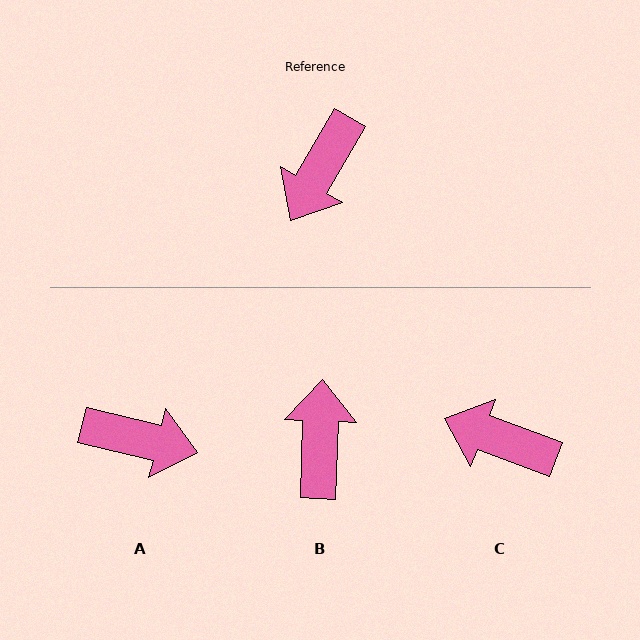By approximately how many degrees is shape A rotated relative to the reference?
Approximately 106 degrees counter-clockwise.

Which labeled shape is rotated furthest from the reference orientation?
B, about 152 degrees away.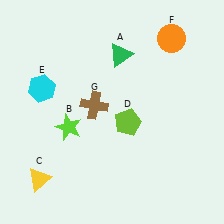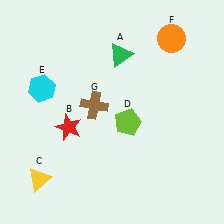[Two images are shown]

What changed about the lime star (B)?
In Image 1, B is lime. In Image 2, it changed to red.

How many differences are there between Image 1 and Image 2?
There is 1 difference between the two images.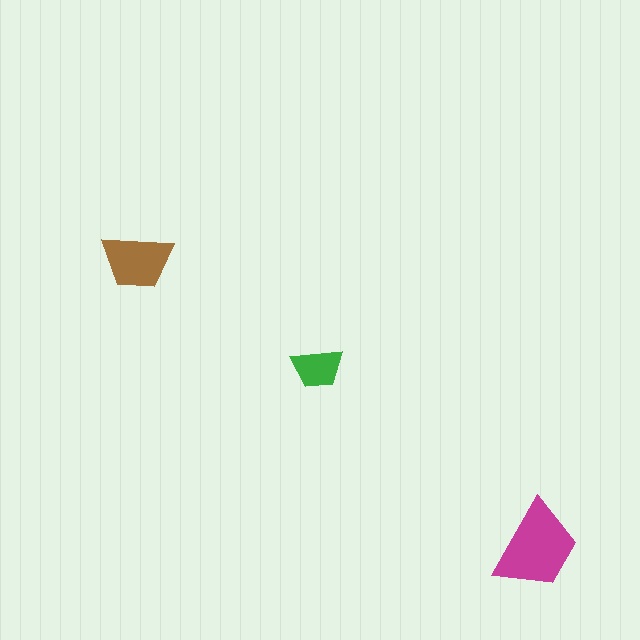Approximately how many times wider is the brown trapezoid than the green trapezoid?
About 1.5 times wider.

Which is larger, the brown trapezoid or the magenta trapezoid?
The magenta one.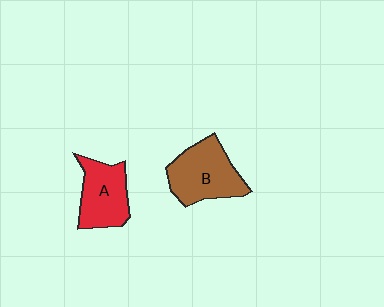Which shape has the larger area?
Shape B (brown).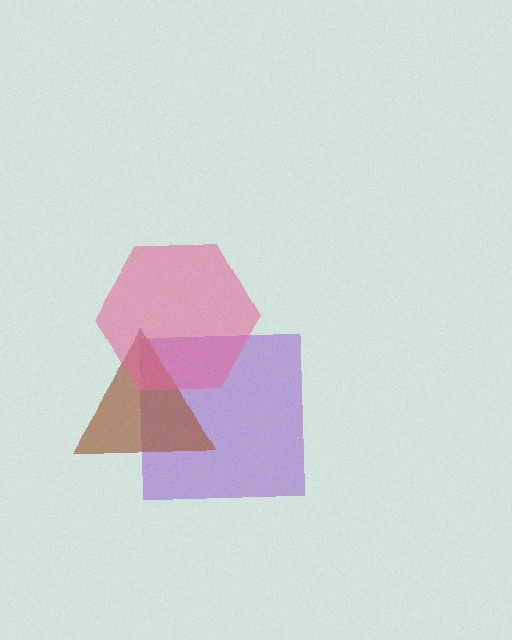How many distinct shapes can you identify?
There are 3 distinct shapes: a purple square, a brown triangle, a pink hexagon.